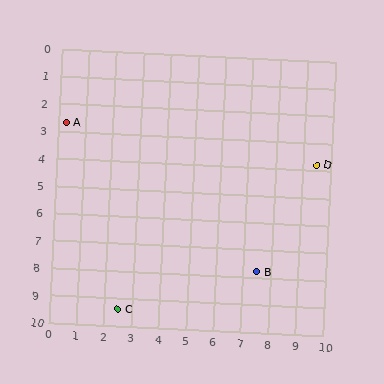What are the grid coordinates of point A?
Point A is at approximately (0.3, 2.7).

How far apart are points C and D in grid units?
Points C and D are about 9.0 grid units apart.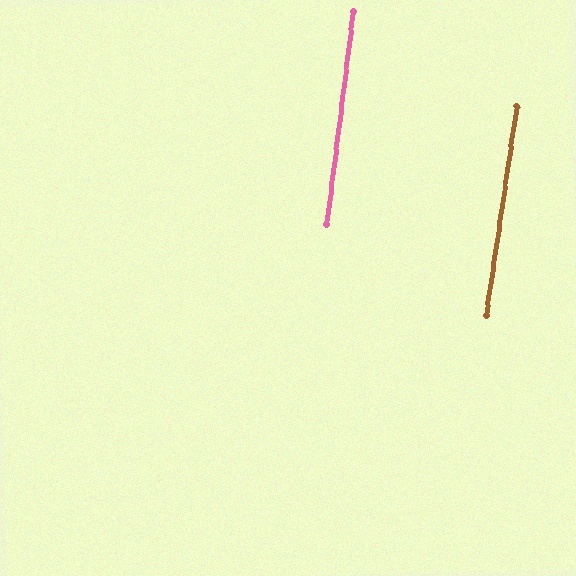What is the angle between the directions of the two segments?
Approximately 1 degree.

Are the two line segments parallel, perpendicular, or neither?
Parallel — their directions differ by only 1.3°.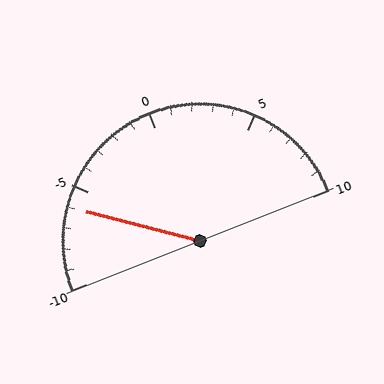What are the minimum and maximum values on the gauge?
The gauge ranges from -10 to 10.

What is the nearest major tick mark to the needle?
The nearest major tick mark is -5.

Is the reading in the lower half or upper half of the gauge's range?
The reading is in the lower half of the range (-10 to 10).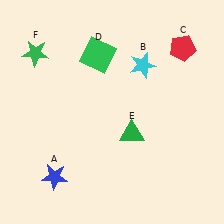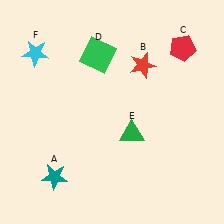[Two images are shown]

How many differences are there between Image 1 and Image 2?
There are 3 differences between the two images.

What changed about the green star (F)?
In Image 1, F is green. In Image 2, it changed to cyan.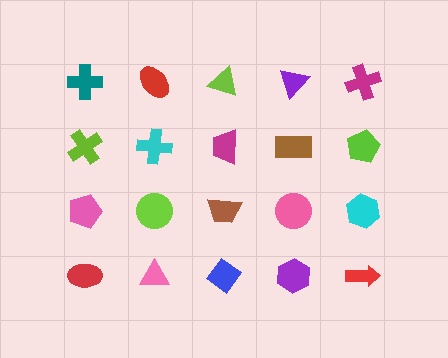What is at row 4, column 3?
A blue diamond.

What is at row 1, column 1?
A teal cross.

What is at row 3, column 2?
A lime circle.